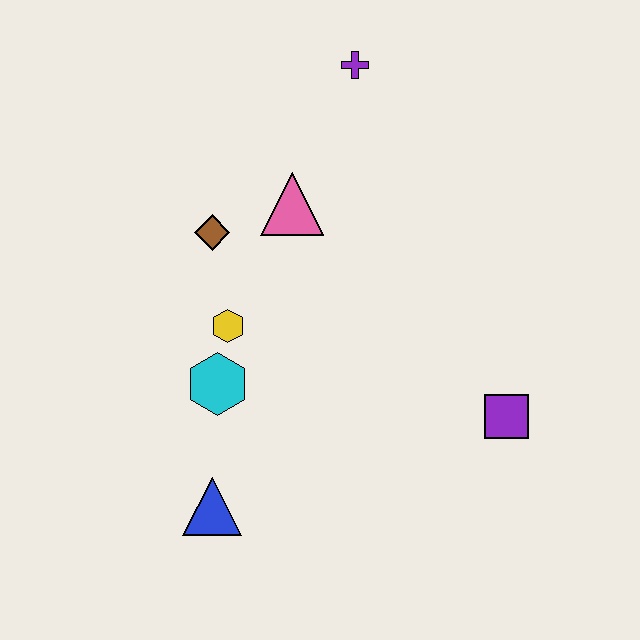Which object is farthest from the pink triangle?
The blue triangle is farthest from the pink triangle.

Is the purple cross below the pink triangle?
No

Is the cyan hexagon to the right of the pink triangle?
No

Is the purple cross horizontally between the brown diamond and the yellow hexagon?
No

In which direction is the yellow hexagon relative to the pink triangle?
The yellow hexagon is below the pink triangle.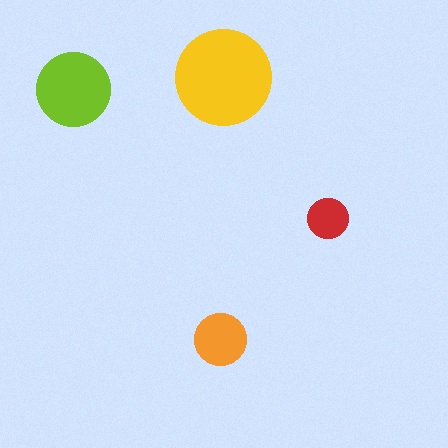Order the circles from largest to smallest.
the yellow one, the lime one, the orange one, the red one.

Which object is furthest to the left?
The lime circle is leftmost.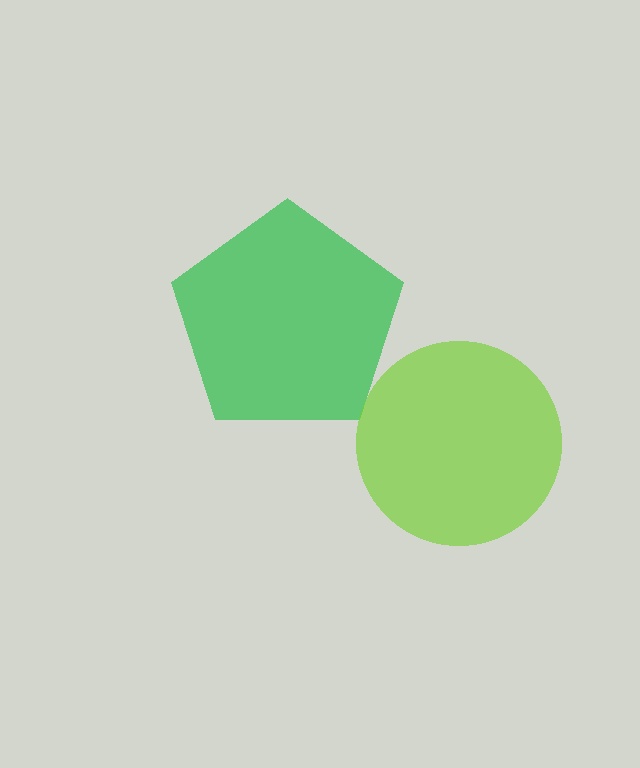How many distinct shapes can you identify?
There are 2 distinct shapes: a green pentagon, a lime circle.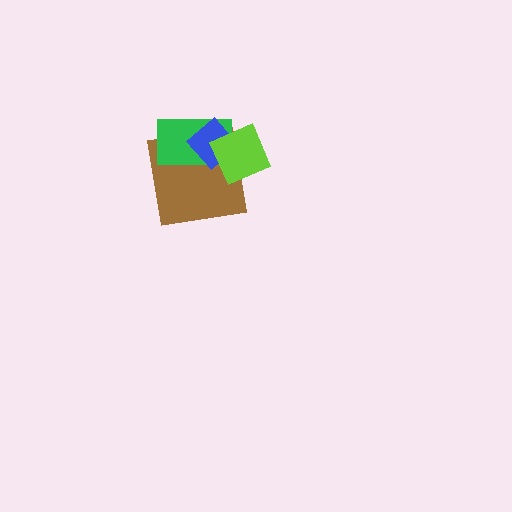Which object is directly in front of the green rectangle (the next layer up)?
The blue diamond is directly in front of the green rectangle.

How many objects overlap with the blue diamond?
3 objects overlap with the blue diamond.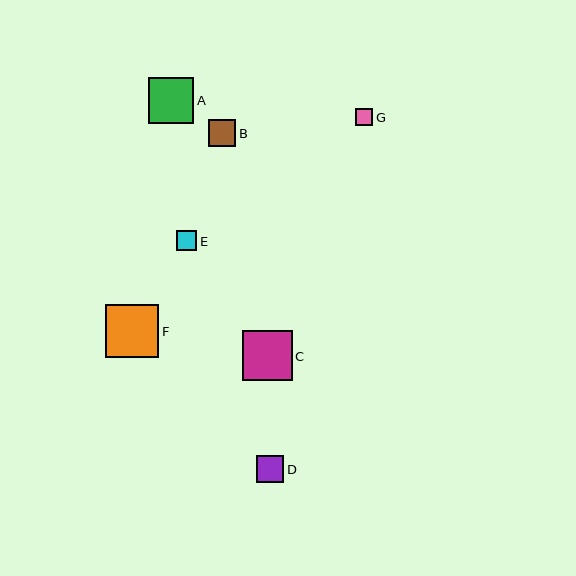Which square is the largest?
Square F is the largest with a size of approximately 53 pixels.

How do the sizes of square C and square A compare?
Square C and square A are approximately the same size.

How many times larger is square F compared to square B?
Square F is approximately 1.9 times the size of square B.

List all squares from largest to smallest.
From largest to smallest: F, C, A, D, B, E, G.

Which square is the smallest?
Square G is the smallest with a size of approximately 17 pixels.